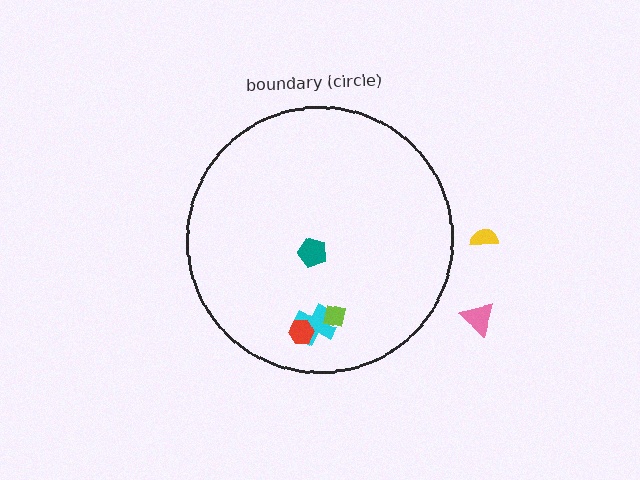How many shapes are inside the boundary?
4 inside, 2 outside.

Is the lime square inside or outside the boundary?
Inside.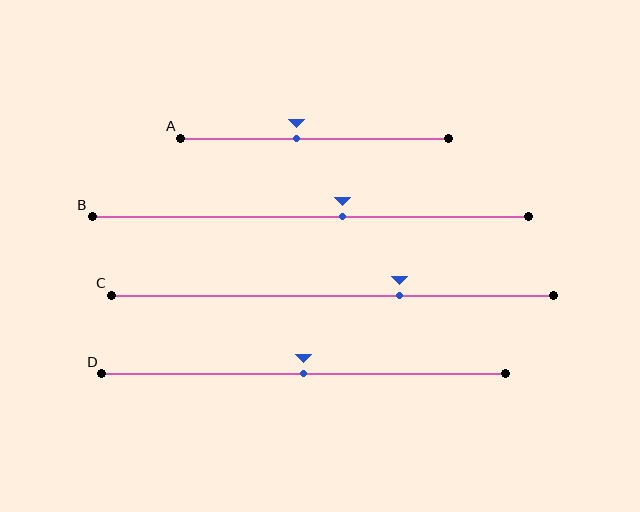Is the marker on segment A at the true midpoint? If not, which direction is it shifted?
No, the marker on segment A is shifted to the left by about 7% of the segment length.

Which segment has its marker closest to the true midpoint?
Segment D has its marker closest to the true midpoint.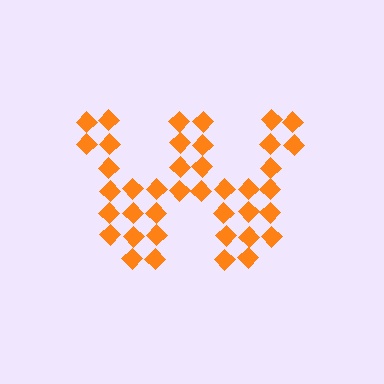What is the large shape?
The large shape is the letter W.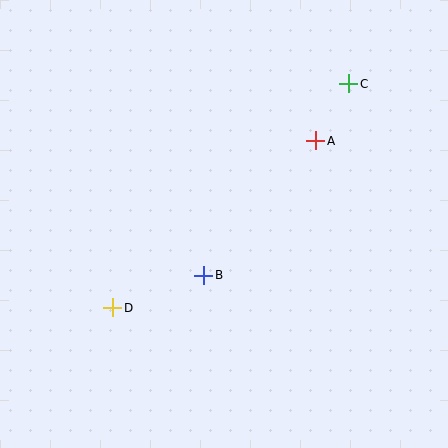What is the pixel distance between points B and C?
The distance between B and C is 240 pixels.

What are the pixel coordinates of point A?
Point A is at (316, 141).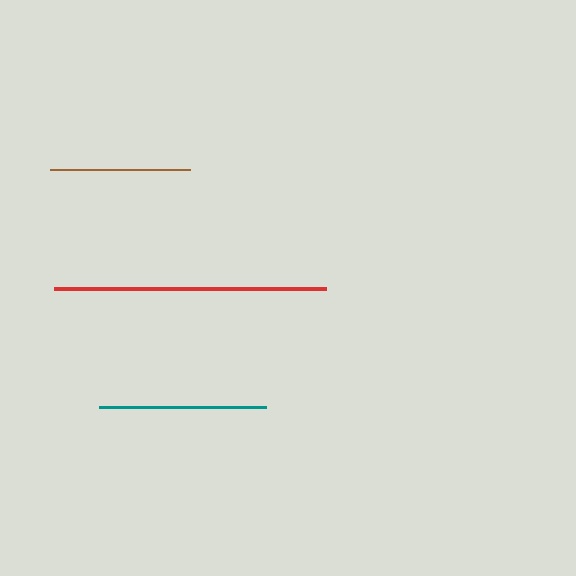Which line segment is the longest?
The red line is the longest at approximately 272 pixels.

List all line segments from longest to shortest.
From longest to shortest: red, teal, brown.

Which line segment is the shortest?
The brown line is the shortest at approximately 140 pixels.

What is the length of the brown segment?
The brown segment is approximately 140 pixels long.